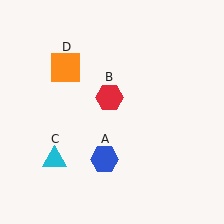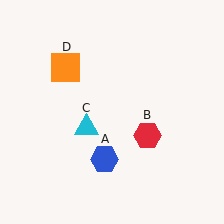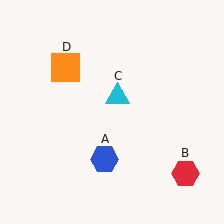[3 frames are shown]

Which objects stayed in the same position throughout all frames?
Blue hexagon (object A) and orange square (object D) remained stationary.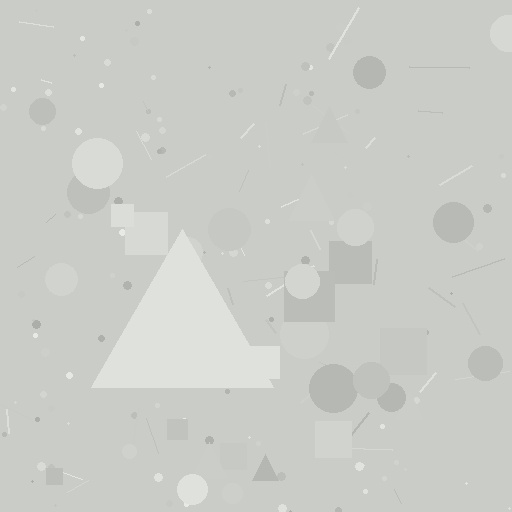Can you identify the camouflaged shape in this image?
The camouflaged shape is a triangle.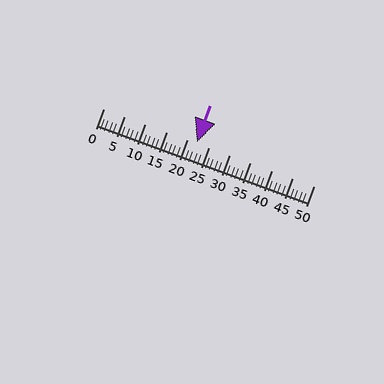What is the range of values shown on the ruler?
The ruler shows values from 0 to 50.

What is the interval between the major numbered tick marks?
The major tick marks are spaced 5 units apart.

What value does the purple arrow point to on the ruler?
The purple arrow points to approximately 22.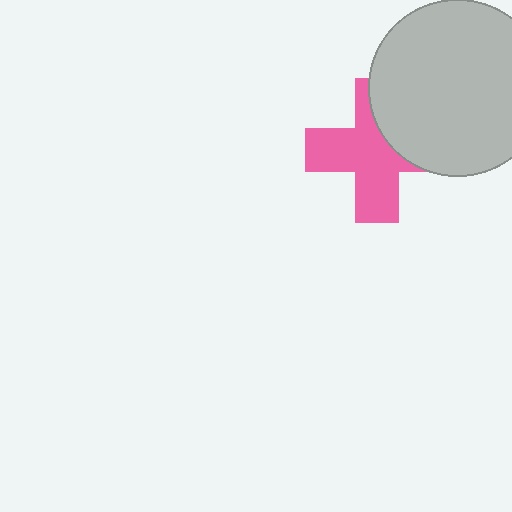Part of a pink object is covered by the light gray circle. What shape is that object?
It is a cross.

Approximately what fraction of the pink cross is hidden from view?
Roughly 35% of the pink cross is hidden behind the light gray circle.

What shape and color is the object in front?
The object in front is a light gray circle.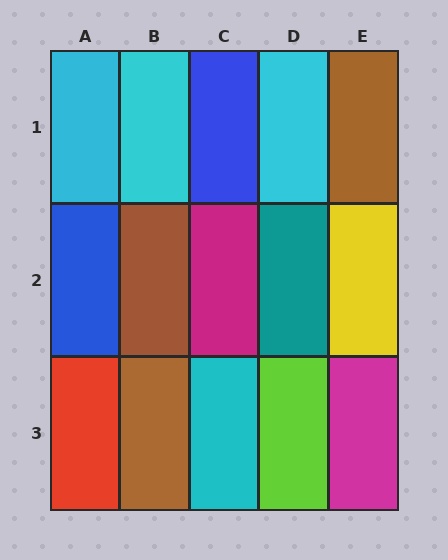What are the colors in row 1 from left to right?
Cyan, cyan, blue, cyan, brown.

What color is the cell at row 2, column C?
Magenta.